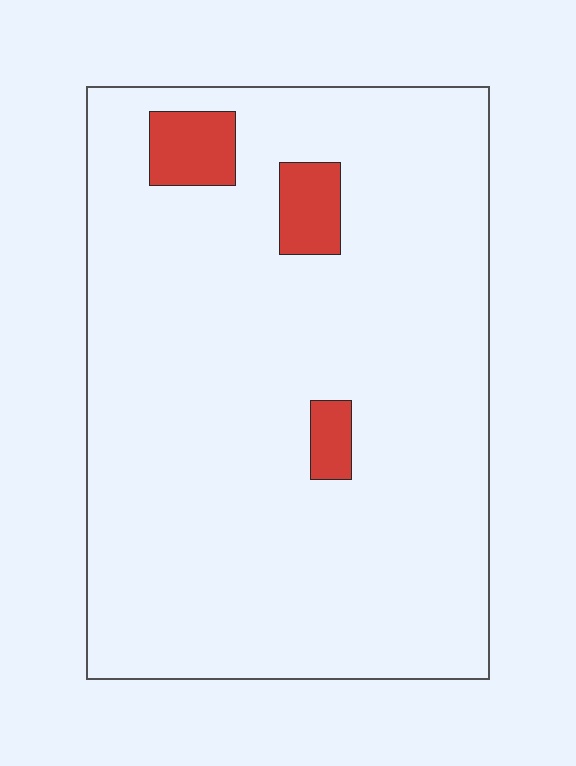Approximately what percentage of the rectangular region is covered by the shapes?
Approximately 5%.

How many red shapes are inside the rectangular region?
3.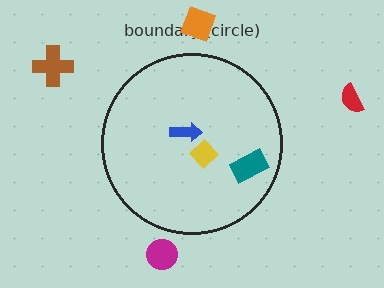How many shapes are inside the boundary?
3 inside, 4 outside.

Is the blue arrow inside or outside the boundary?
Inside.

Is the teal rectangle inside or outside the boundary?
Inside.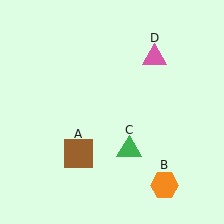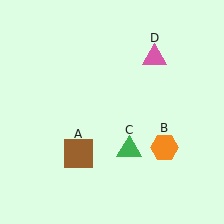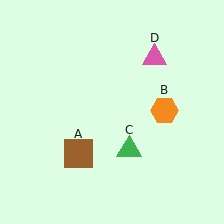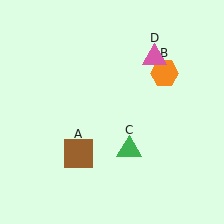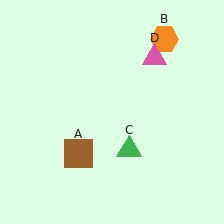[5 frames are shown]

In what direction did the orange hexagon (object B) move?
The orange hexagon (object B) moved up.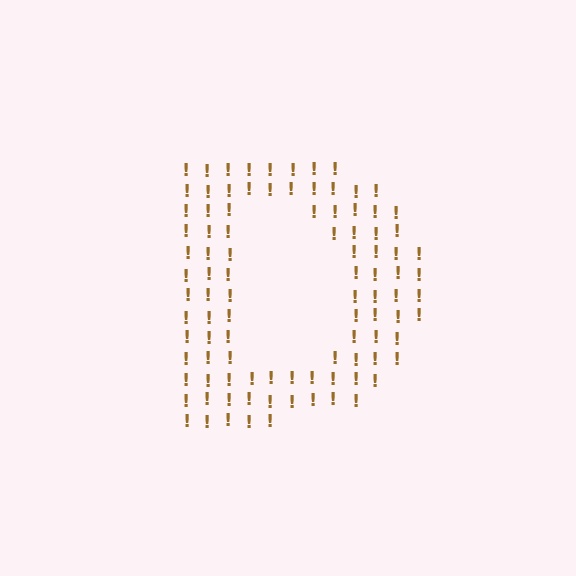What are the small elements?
The small elements are exclamation marks.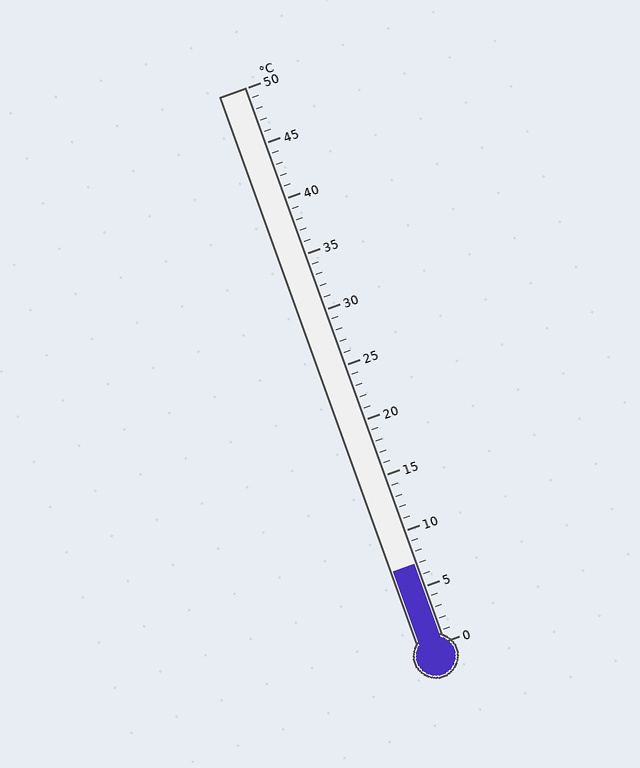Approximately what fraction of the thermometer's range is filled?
The thermometer is filled to approximately 15% of its range.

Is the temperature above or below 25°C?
The temperature is below 25°C.